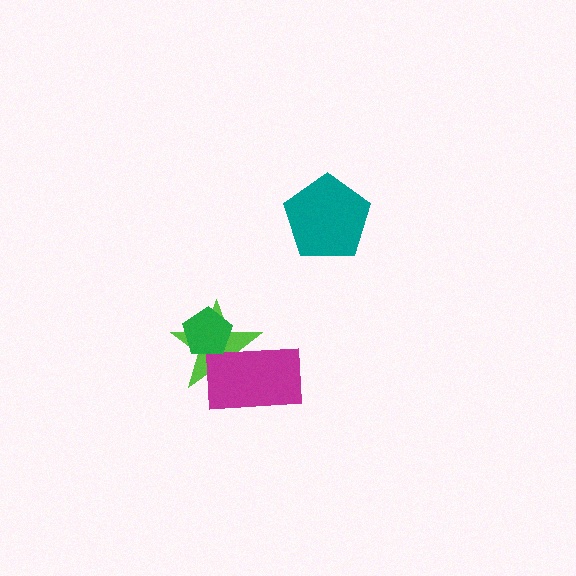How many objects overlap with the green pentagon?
2 objects overlap with the green pentagon.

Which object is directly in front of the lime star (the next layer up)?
The magenta rectangle is directly in front of the lime star.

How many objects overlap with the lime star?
2 objects overlap with the lime star.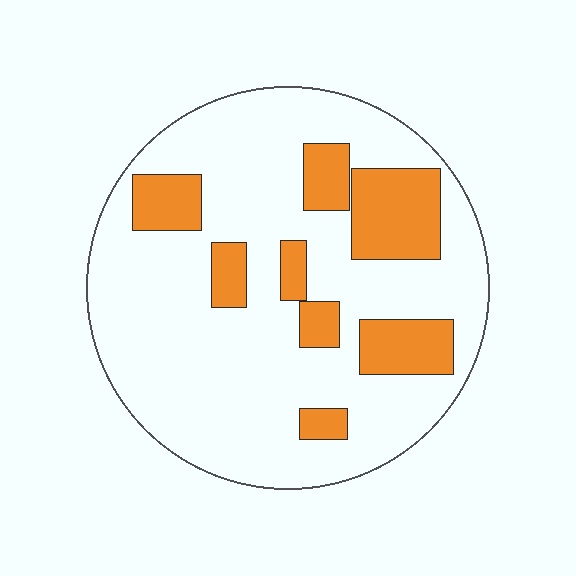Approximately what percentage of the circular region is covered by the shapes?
Approximately 20%.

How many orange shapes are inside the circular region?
8.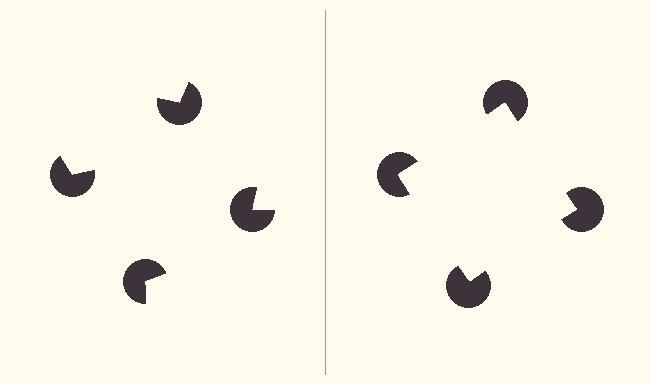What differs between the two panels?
The pac-man discs are positioned identically on both sides; only the wedge orientations differ. On the right they align to a square; on the left they are misaligned.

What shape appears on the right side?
An illusory square.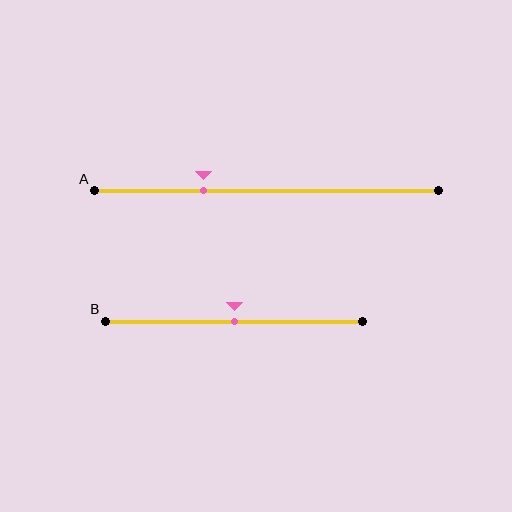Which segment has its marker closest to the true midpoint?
Segment B has its marker closest to the true midpoint.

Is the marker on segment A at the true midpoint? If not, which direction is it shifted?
No, the marker on segment A is shifted to the left by about 18% of the segment length.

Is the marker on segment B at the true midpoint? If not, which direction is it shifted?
Yes, the marker on segment B is at the true midpoint.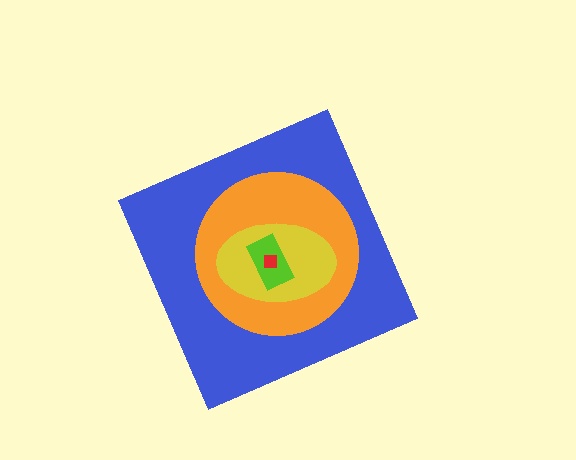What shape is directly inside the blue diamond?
The orange circle.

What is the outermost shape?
The blue diamond.